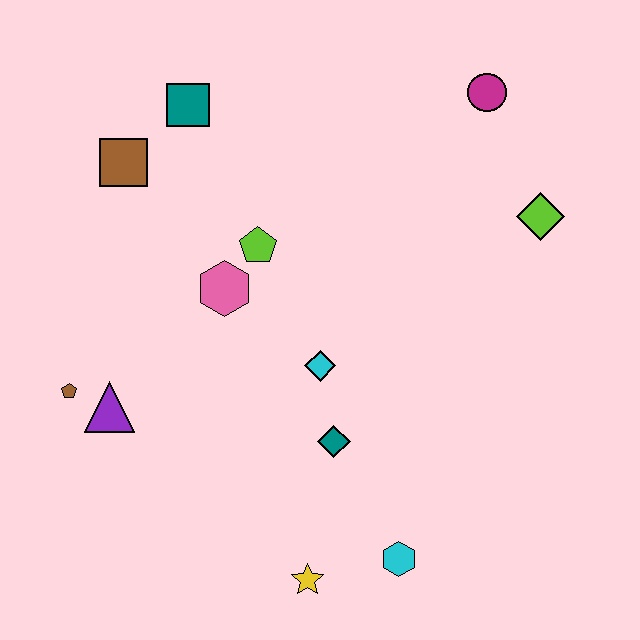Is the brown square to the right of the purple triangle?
Yes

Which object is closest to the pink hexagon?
The lime pentagon is closest to the pink hexagon.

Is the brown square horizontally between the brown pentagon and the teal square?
Yes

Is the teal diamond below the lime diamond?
Yes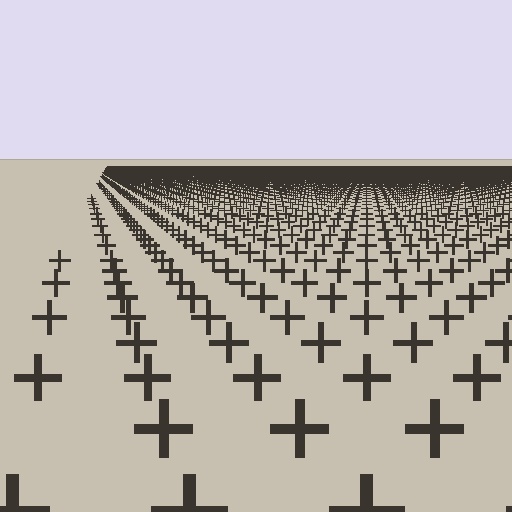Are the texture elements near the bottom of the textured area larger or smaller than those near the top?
Larger. Near the bottom, elements are closer to the viewer and appear at a bigger on-screen size.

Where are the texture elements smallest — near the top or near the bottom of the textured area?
Near the top.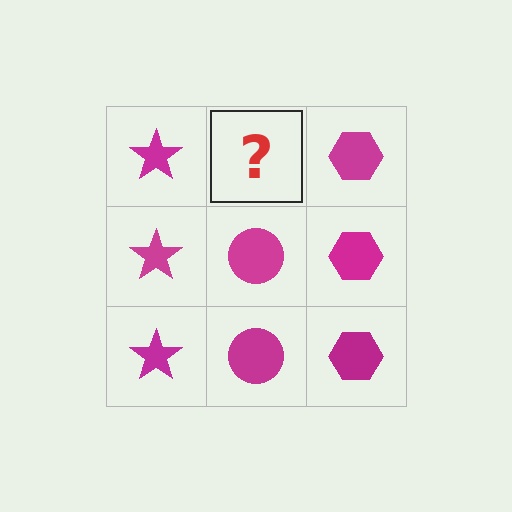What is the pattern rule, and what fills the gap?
The rule is that each column has a consistent shape. The gap should be filled with a magenta circle.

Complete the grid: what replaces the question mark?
The question mark should be replaced with a magenta circle.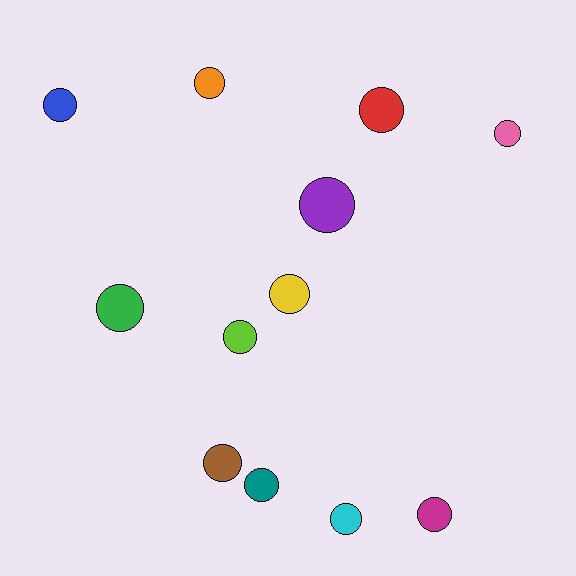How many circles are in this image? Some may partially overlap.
There are 12 circles.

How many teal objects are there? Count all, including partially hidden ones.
There is 1 teal object.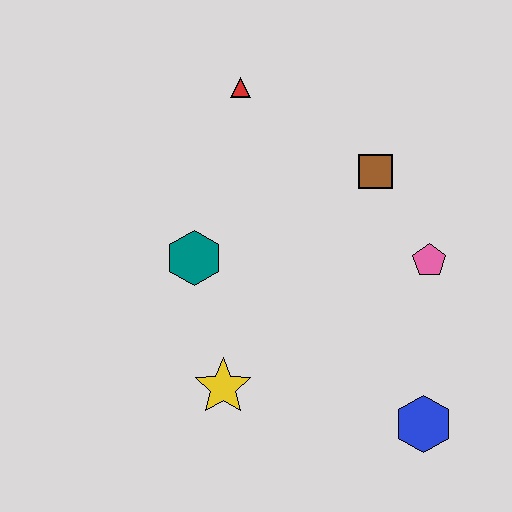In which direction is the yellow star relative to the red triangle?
The yellow star is below the red triangle.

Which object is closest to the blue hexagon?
The pink pentagon is closest to the blue hexagon.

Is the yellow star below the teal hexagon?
Yes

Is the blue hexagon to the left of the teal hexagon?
No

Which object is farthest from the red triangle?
The blue hexagon is farthest from the red triangle.